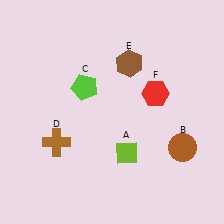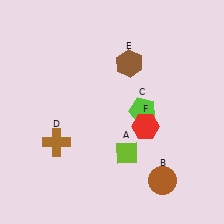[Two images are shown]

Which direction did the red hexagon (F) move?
The red hexagon (F) moved down.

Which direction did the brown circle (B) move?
The brown circle (B) moved down.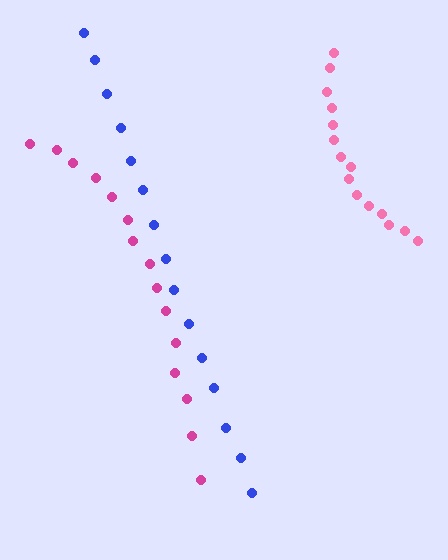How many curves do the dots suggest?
There are 3 distinct paths.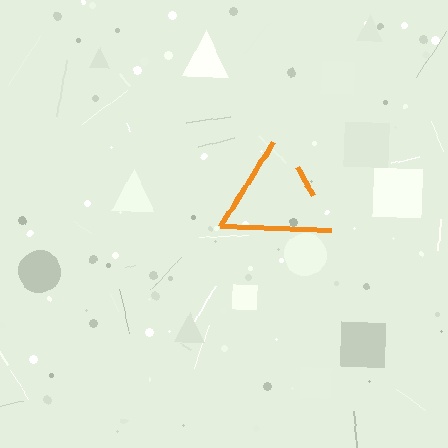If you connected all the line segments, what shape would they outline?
They would outline a triangle.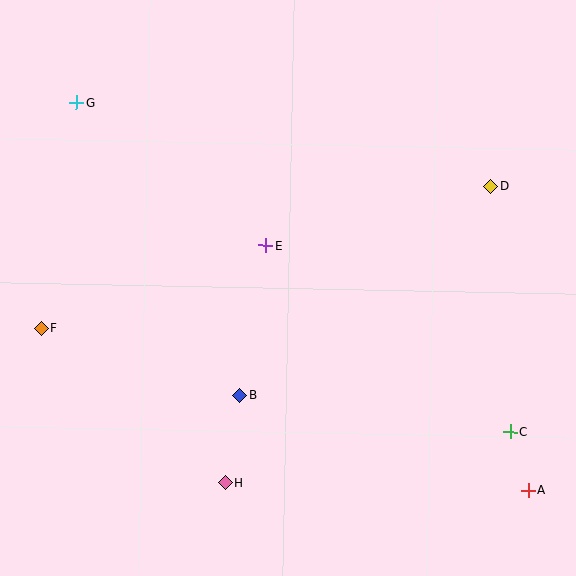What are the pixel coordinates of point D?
Point D is at (491, 186).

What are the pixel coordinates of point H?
Point H is at (225, 483).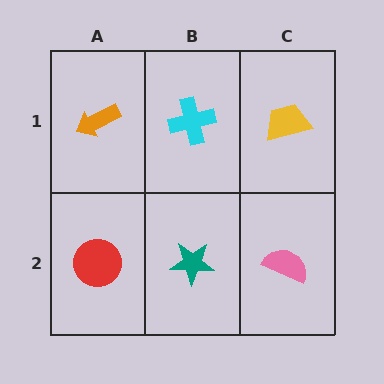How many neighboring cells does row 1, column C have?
2.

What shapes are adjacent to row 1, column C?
A pink semicircle (row 2, column C), a cyan cross (row 1, column B).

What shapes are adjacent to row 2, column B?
A cyan cross (row 1, column B), a red circle (row 2, column A), a pink semicircle (row 2, column C).